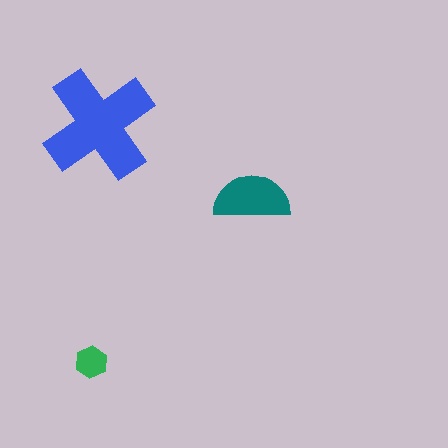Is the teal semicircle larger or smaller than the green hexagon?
Larger.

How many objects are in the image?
There are 3 objects in the image.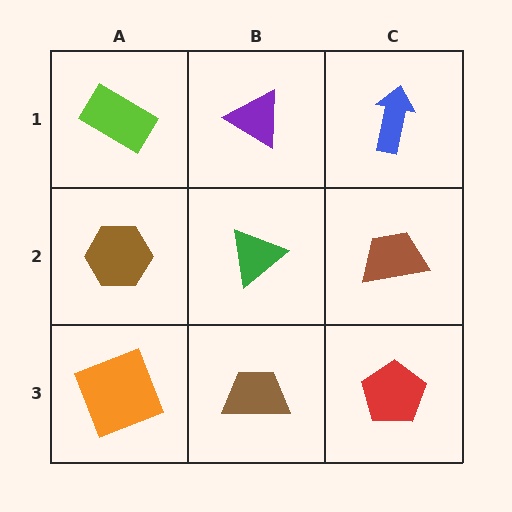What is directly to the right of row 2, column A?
A green triangle.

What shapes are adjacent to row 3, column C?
A brown trapezoid (row 2, column C), a brown trapezoid (row 3, column B).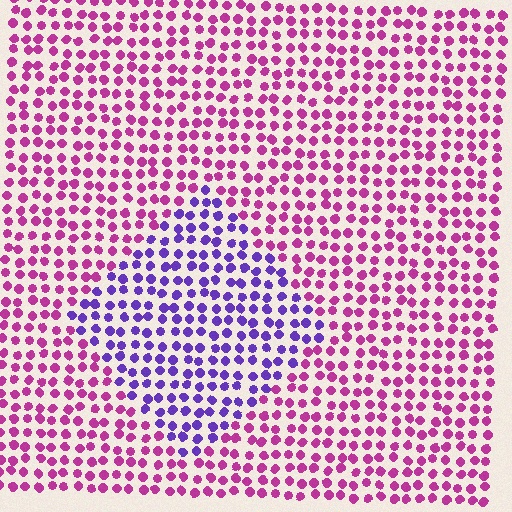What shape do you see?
I see a diamond.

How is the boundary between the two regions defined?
The boundary is defined purely by a slight shift in hue (about 53 degrees). Spacing, size, and orientation are identical on both sides.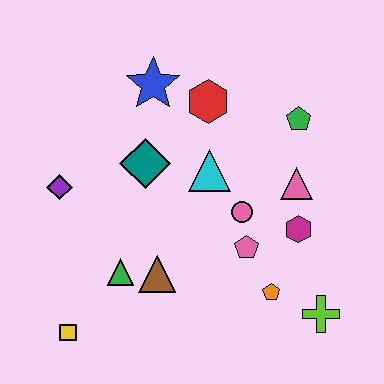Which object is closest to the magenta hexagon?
The pink triangle is closest to the magenta hexagon.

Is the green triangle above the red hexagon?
No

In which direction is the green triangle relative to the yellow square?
The green triangle is above the yellow square.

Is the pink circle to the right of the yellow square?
Yes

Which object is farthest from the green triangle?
The green pentagon is farthest from the green triangle.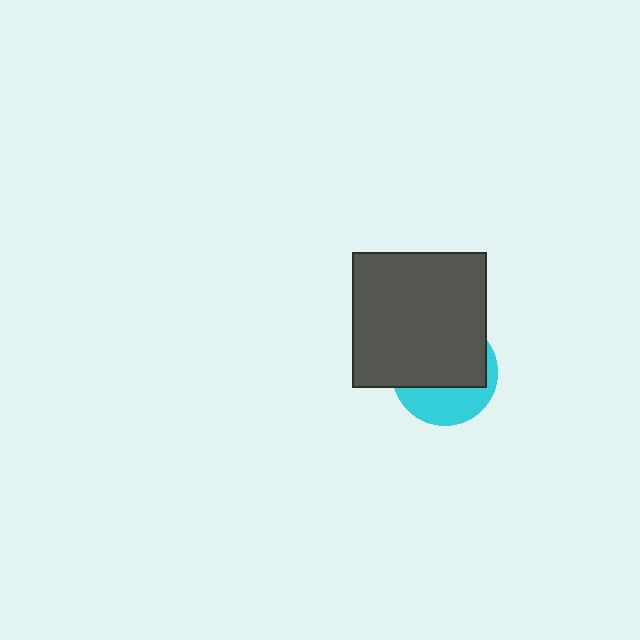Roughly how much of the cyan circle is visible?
A small part of it is visible (roughly 37%).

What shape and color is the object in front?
The object in front is a dark gray square.